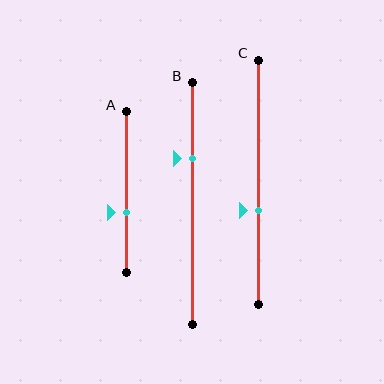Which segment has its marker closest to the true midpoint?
Segment C has its marker closest to the true midpoint.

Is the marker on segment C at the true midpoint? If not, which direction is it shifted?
No, the marker on segment C is shifted downward by about 11% of the segment length.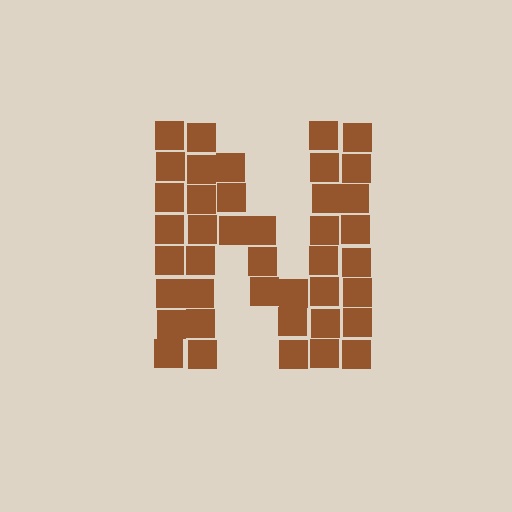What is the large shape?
The large shape is the letter N.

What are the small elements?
The small elements are squares.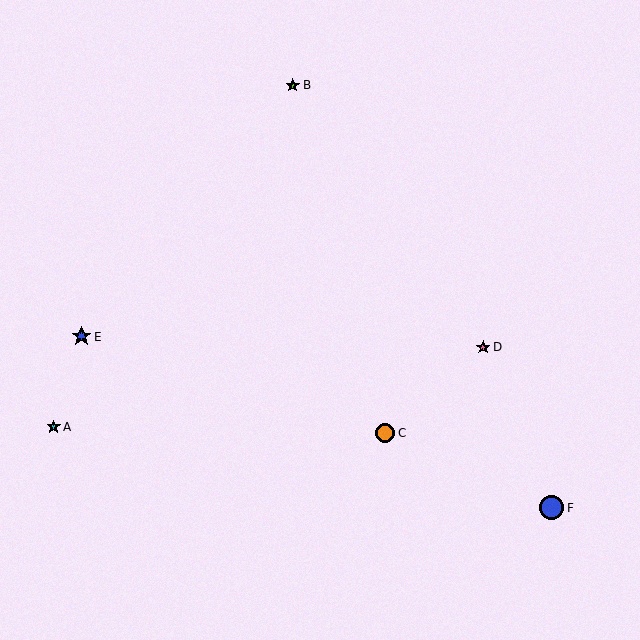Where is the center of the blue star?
The center of the blue star is at (81, 337).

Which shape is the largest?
The blue circle (labeled F) is the largest.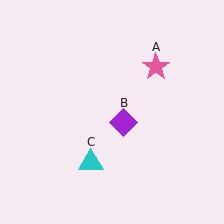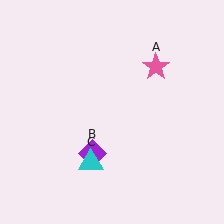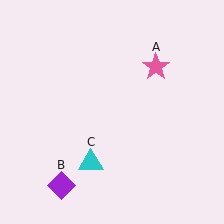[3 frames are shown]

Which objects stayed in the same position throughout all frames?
Pink star (object A) and cyan triangle (object C) remained stationary.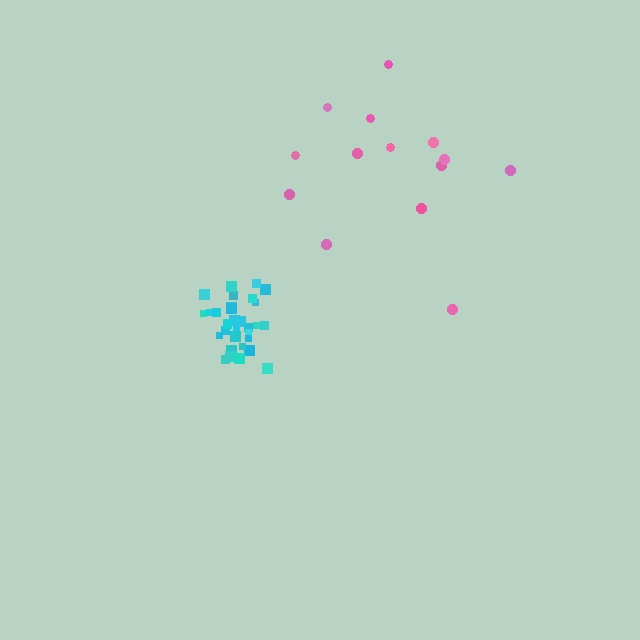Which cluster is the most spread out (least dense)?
Pink.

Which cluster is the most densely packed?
Cyan.